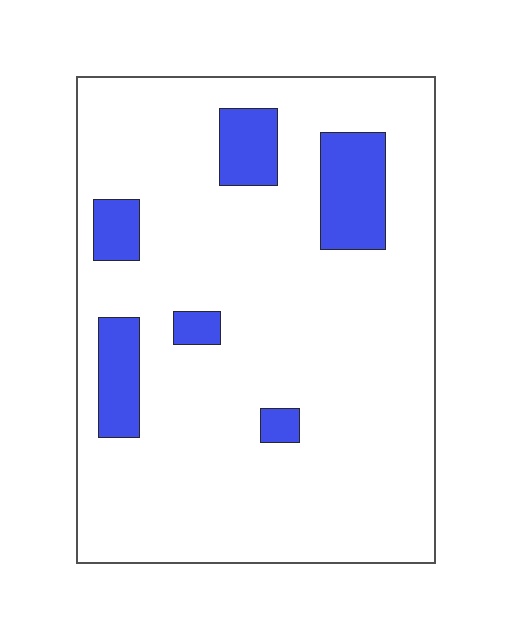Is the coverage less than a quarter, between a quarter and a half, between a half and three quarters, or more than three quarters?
Less than a quarter.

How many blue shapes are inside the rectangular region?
6.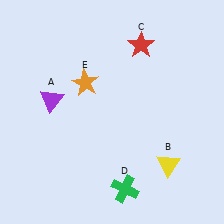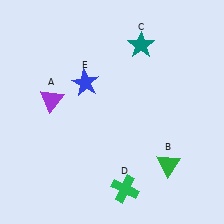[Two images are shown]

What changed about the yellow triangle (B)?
In Image 1, B is yellow. In Image 2, it changed to green.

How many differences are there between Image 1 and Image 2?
There are 3 differences between the two images.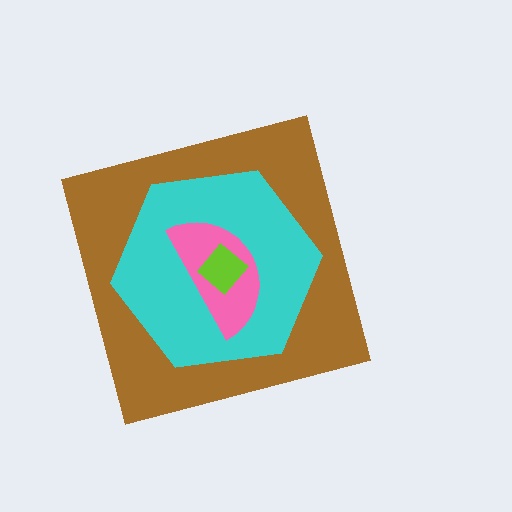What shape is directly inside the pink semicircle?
The lime diamond.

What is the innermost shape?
The lime diamond.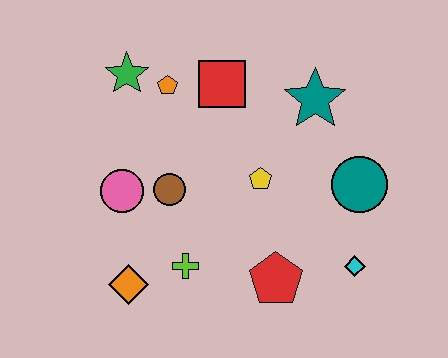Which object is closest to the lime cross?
The orange diamond is closest to the lime cross.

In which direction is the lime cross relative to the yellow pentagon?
The lime cross is below the yellow pentagon.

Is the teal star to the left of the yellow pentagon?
No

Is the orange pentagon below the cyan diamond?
No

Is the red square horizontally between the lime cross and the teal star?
Yes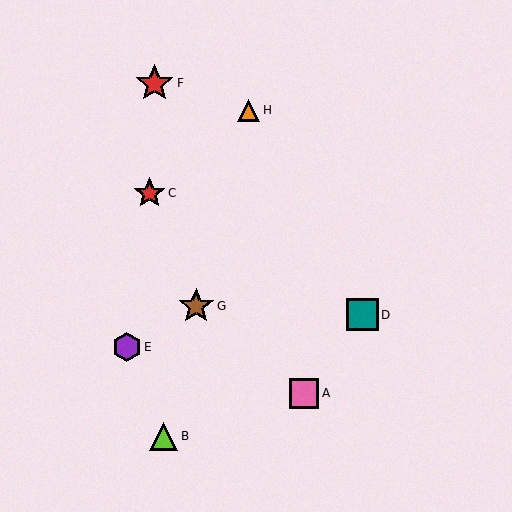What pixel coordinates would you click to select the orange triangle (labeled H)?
Click at (249, 110) to select the orange triangle H.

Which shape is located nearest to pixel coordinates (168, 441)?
The lime triangle (labeled B) at (164, 436) is nearest to that location.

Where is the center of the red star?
The center of the red star is at (150, 193).